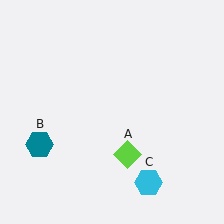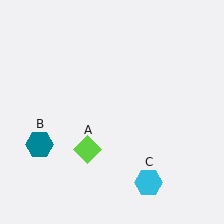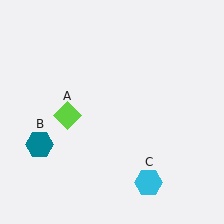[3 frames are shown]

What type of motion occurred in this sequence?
The lime diamond (object A) rotated clockwise around the center of the scene.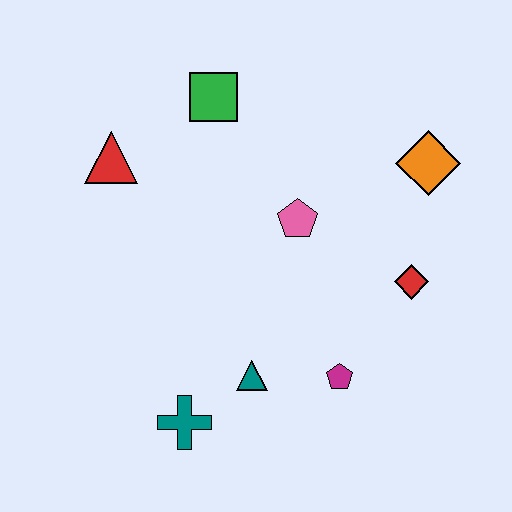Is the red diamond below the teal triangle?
No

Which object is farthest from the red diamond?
The red triangle is farthest from the red diamond.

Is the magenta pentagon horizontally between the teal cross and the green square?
No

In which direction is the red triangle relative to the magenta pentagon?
The red triangle is to the left of the magenta pentagon.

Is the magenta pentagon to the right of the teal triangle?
Yes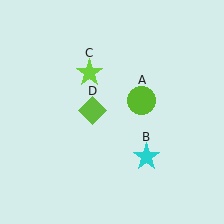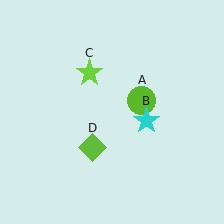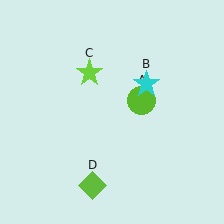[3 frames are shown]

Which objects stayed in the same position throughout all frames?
Lime circle (object A) and lime star (object C) remained stationary.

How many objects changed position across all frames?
2 objects changed position: cyan star (object B), lime diamond (object D).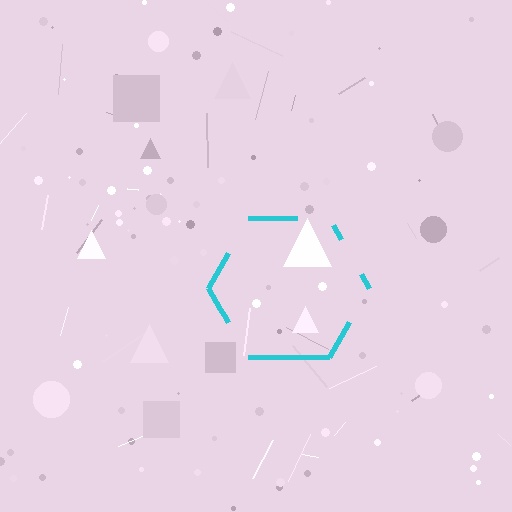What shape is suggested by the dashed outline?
The dashed outline suggests a hexagon.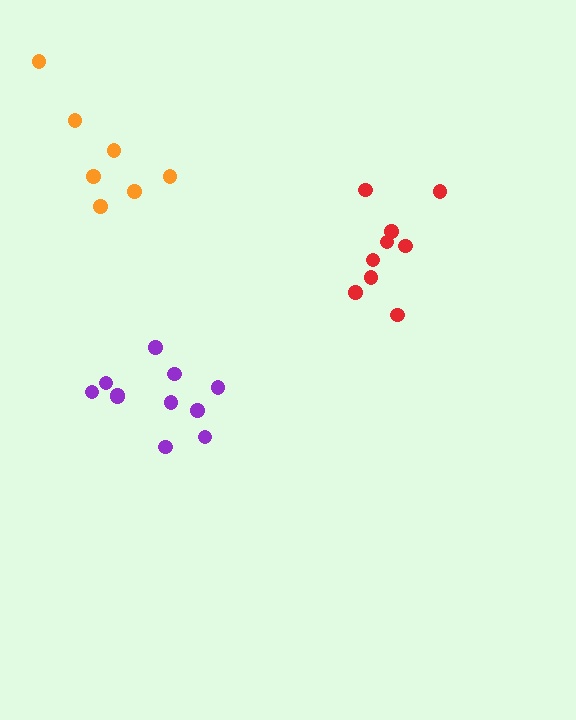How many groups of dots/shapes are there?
There are 3 groups.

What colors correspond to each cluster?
The clusters are colored: purple, orange, red.